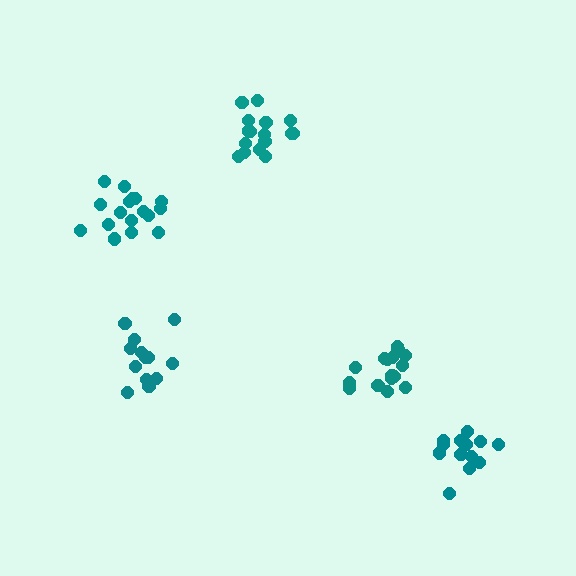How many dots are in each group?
Group 1: 16 dots, Group 2: 13 dots, Group 3: 17 dots, Group 4: 17 dots, Group 5: 14 dots (77 total).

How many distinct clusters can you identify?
There are 5 distinct clusters.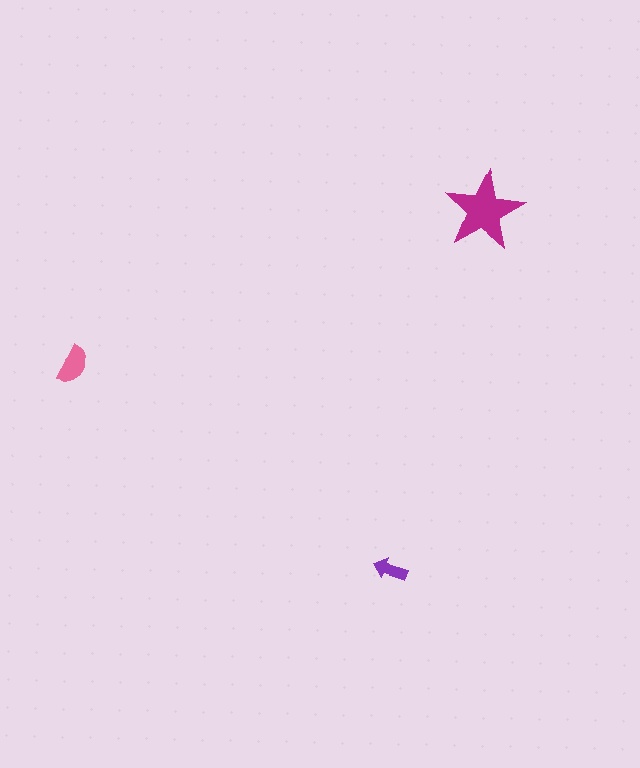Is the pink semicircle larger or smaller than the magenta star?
Smaller.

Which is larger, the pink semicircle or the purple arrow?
The pink semicircle.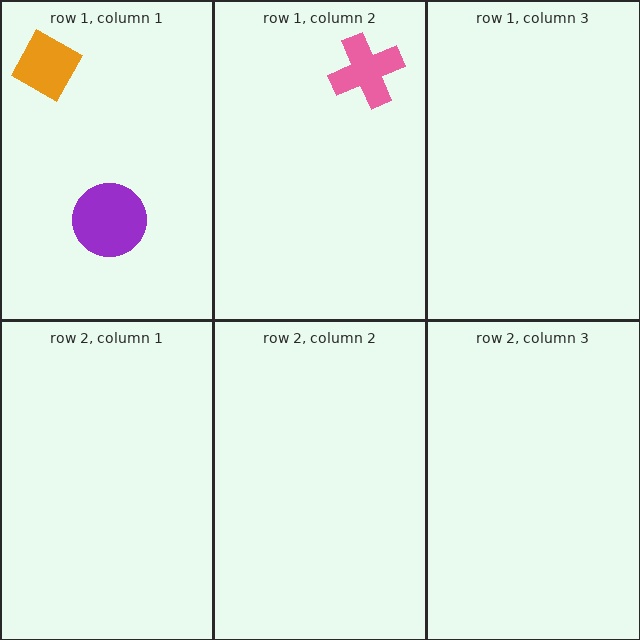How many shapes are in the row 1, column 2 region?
1.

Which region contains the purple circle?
The row 1, column 1 region.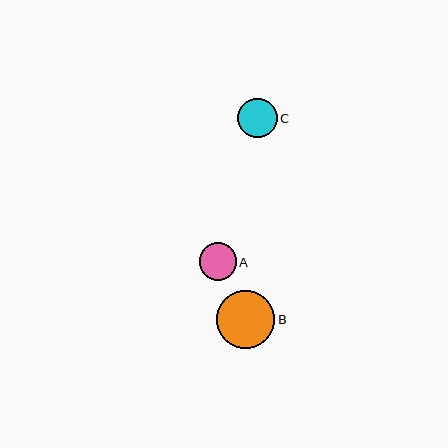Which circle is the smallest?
Circle A is the smallest with a size of approximately 37 pixels.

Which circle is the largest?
Circle B is the largest with a size of approximately 58 pixels.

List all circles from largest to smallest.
From largest to smallest: B, C, A.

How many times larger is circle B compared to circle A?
Circle B is approximately 1.6 times the size of circle A.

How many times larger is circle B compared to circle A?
Circle B is approximately 1.6 times the size of circle A.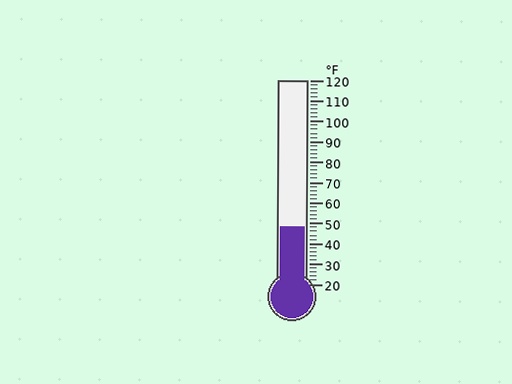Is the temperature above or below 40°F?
The temperature is above 40°F.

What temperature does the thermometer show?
The thermometer shows approximately 48°F.